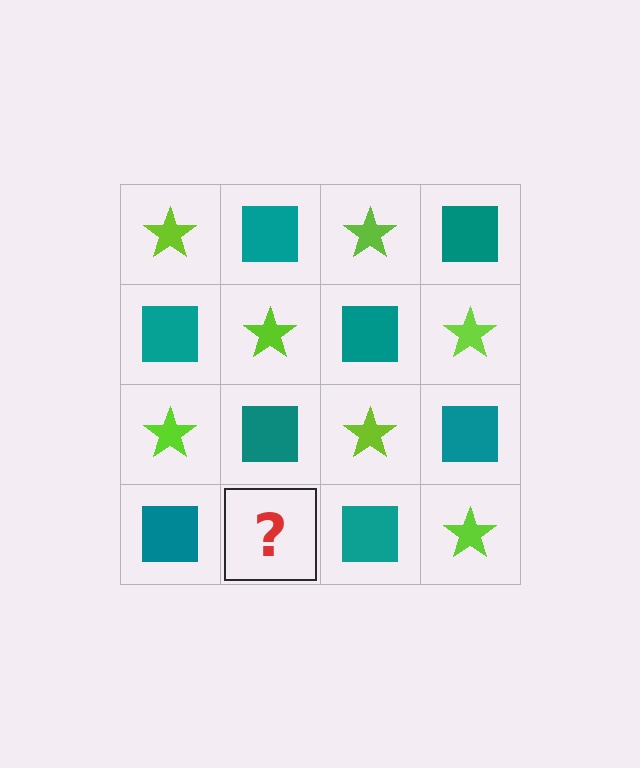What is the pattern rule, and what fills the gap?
The rule is that it alternates lime star and teal square in a checkerboard pattern. The gap should be filled with a lime star.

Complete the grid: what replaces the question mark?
The question mark should be replaced with a lime star.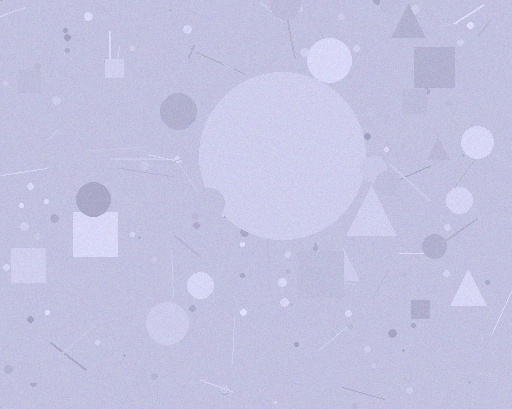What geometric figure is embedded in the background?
A circle is embedded in the background.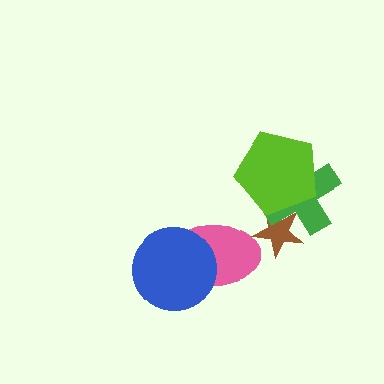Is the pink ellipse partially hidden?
Yes, it is partially covered by another shape.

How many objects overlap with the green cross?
2 objects overlap with the green cross.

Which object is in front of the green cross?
The lime pentagon is in front of the green cross.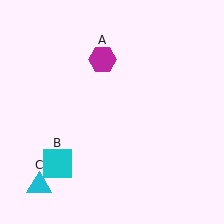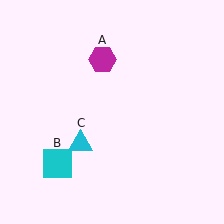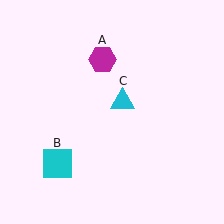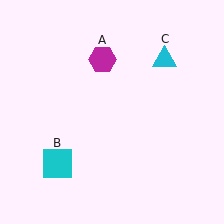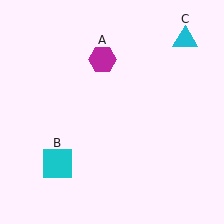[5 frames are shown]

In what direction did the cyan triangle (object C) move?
The cyan triangle (object C) moved up and to the right.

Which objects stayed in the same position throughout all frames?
Magenta hexagon (object A) and cyan square (object B) remained stationary.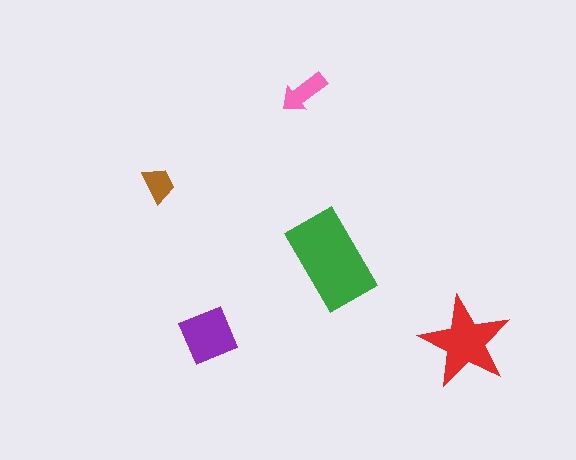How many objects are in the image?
There are 5 objects in the image.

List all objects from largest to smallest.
The green rectangle, the red star, the purple diamond, the pink arrow, the brown trapezoid.